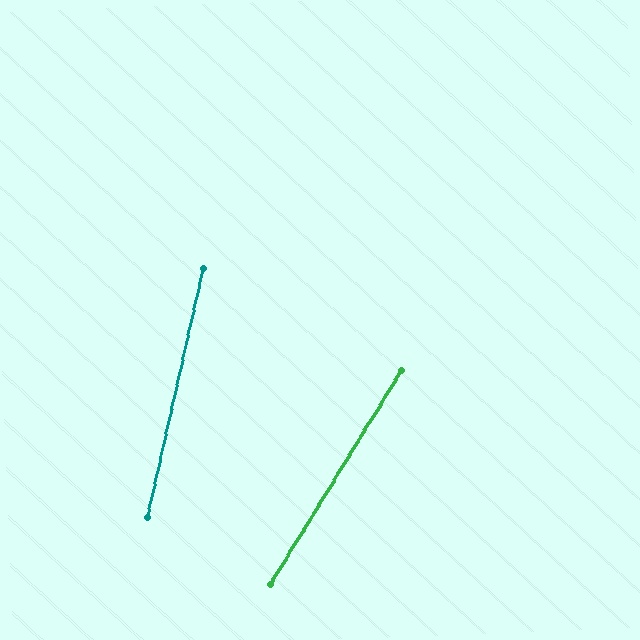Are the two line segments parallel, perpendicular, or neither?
Neither parallel nor perpendicular — they differ by about 19°.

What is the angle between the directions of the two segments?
Approximately 19 degrees.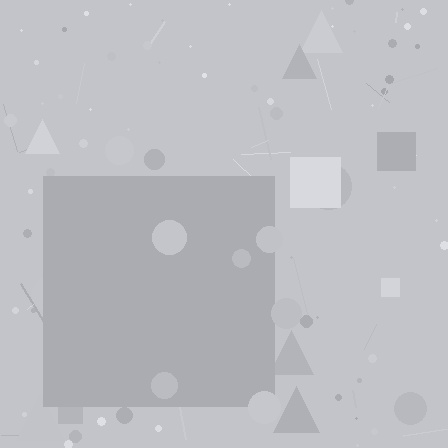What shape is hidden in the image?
A square is hidden in the image.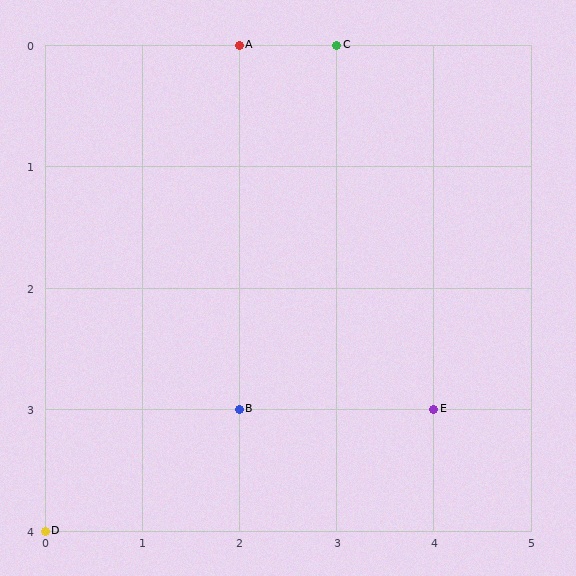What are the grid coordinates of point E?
Point E is at grid coordinates (4, 3).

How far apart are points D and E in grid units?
Points D and E are 4 columns and 1 row apart (about 4.1 grid units diagonally).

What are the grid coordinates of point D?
Point D is at grid coordinates (0, 4).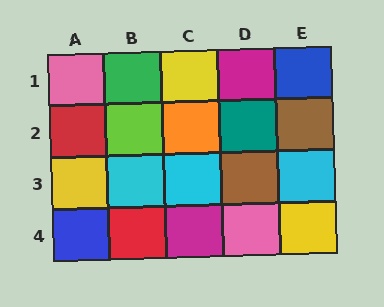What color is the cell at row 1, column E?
Blue.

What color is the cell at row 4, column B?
Red.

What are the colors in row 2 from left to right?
Red, lime, orange, teal, brown.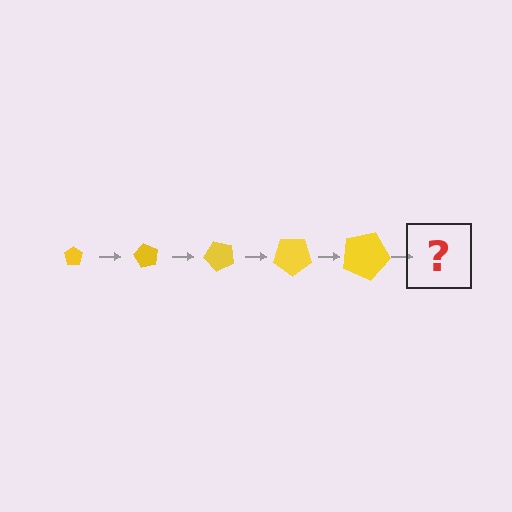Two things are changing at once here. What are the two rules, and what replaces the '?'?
The two rules are that the pentagon grows larger each step and it rotates 60 degrees each step. The '?' should be a pentagon, larger than the previous one and rotated 300 degrees from the start.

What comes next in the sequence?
The next element should be a pentagon, larger than the previous one and rotated 300 degrees from the start.